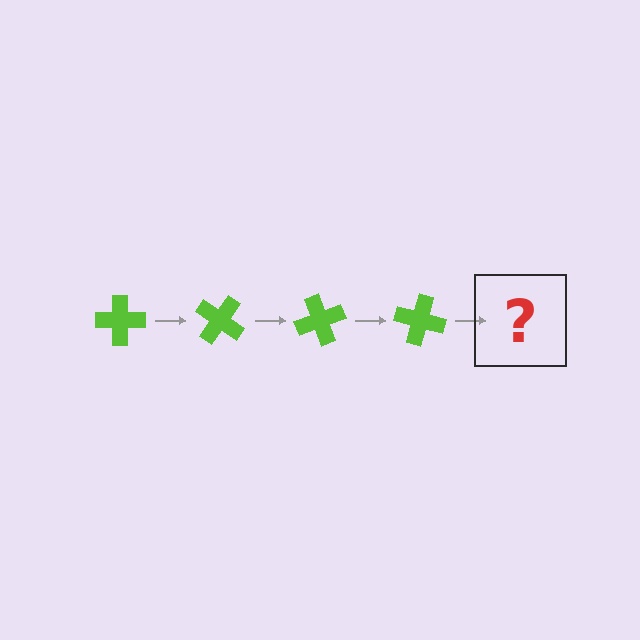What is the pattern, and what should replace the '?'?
The pattern is that the cross rotates 35 degrees each step. The '?' should be a lime cross rotated 140 degrees.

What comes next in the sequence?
The next element should be a lime cross rotated 140 degrees.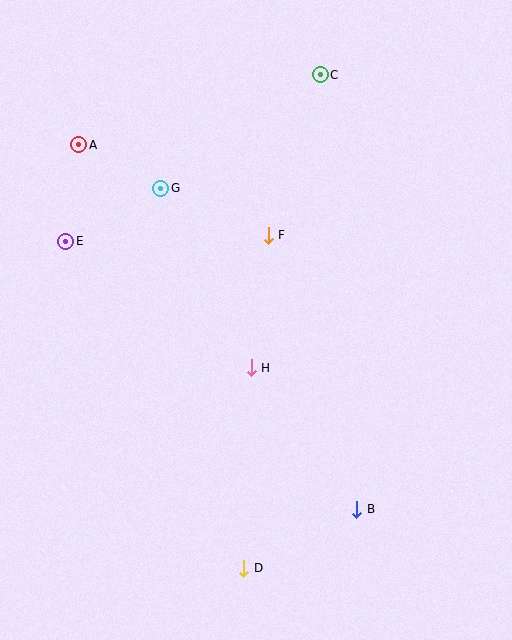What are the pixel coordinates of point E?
Point E is at (66, 241).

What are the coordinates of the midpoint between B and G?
The midpoint between B and G is at (259, 349).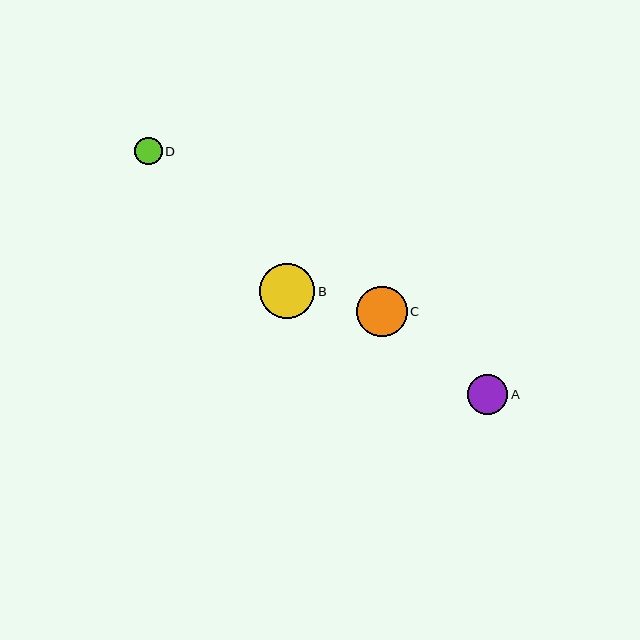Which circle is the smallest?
Circle D is the smallest with a size of approximately 27 pixels.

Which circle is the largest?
Circle B is the largest with a size of approximately 55 pixels.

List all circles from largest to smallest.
From largest to smallest: B, C, A, D.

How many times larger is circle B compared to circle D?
Circle B is approximately 2.0 times the size of circle D.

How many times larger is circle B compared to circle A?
Circle B is approximately 1.4 times the size of circle A.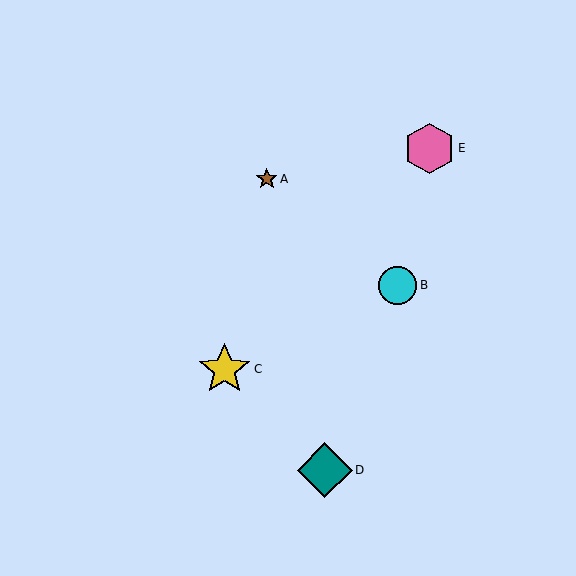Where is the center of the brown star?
The center of the brown star is at (267, 179).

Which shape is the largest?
The teal diamond (labeled D) is the largest.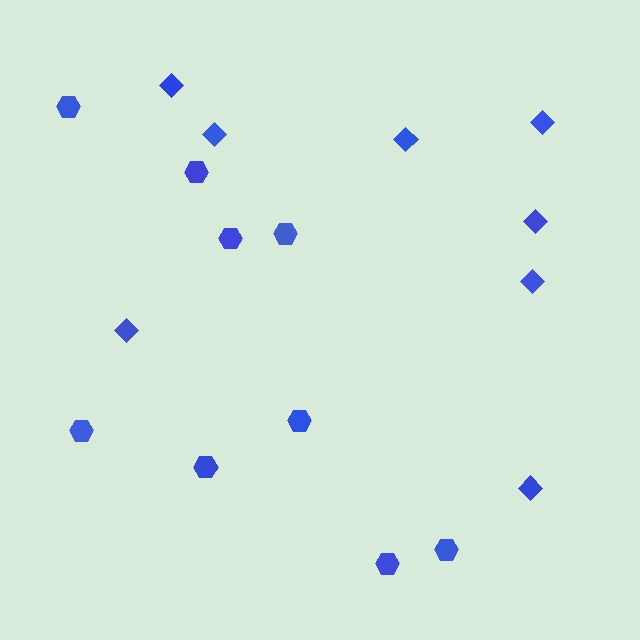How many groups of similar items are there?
There are 2 groups: one group of diamonds (8) and one group of hexagons (9).